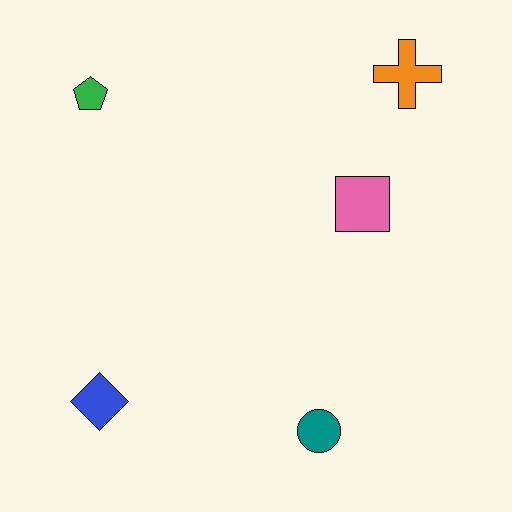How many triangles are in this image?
There are no triangles.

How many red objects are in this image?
There are no red objects.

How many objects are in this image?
There are 5 objects.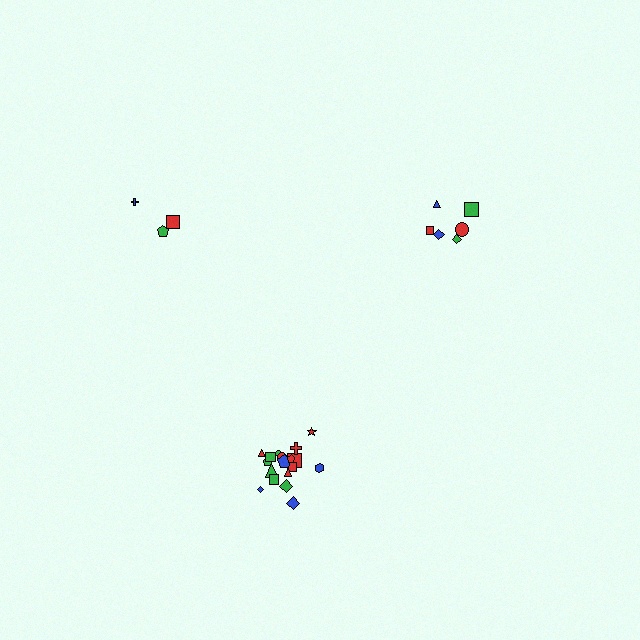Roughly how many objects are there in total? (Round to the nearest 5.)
Roughly 25 objects in total.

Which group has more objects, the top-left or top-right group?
The top-right group.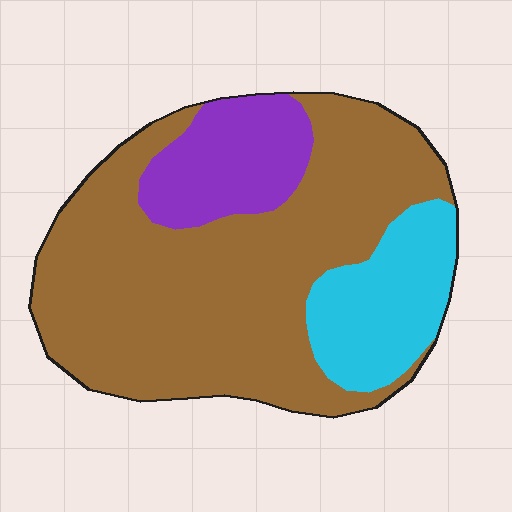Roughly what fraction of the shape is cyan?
Cyan takes up less than a quarter of the shape.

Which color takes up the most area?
Brown, at roughly 65%.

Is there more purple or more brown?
Brown.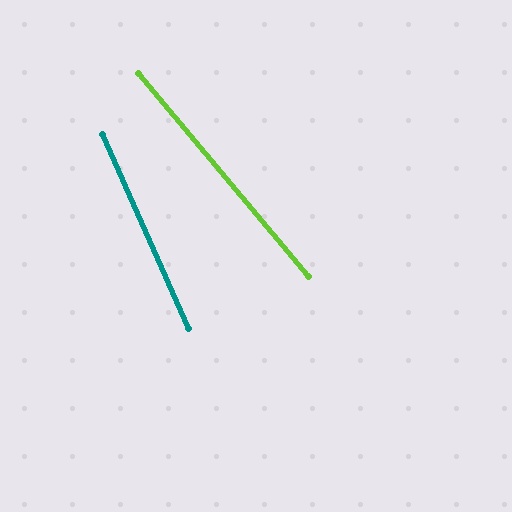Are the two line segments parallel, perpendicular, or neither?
Neither parallel nor perpendicular — they differ by about 16°.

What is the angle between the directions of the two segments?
Approximately 16 degrees.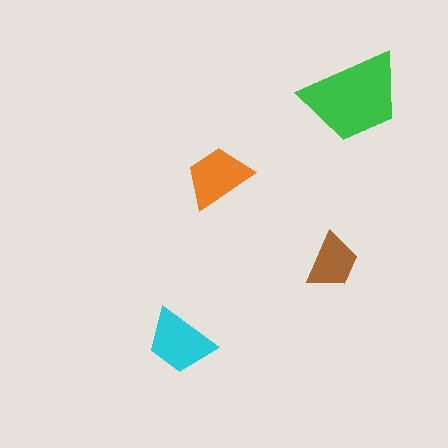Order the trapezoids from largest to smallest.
the green one, the cyan one, the orange one, the brown one.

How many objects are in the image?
There are 4 objects in the image.